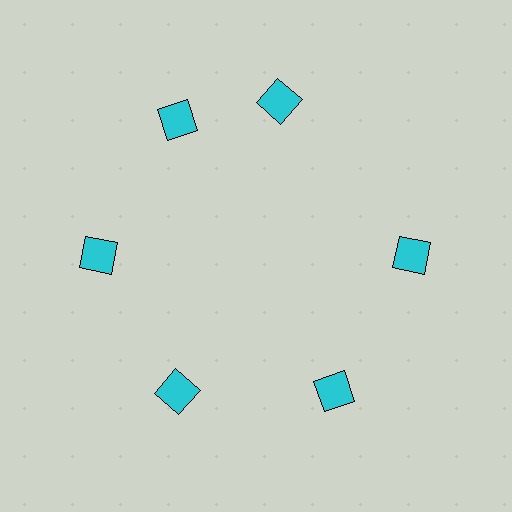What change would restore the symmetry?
The symmetry would be restored by rotating it back into even spacing with its neighbors so that all 6 diamonds sit at equal angles and equal distance from the center.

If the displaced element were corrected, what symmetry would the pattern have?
It would have 6-fold rotational symmetry — the pattern would map onto itself every 60 degrees.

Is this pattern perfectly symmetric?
No. The 6 cyan diamonds are arranged in a ring, but one element near the 1 o'clock position is rotated out of alignment along the ring, breaking the 6-fold rotational symmetry.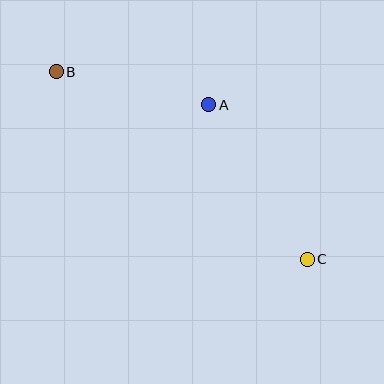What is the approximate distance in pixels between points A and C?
The distance between A and C is approximately 184 pixels.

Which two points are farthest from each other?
Points B and C are farthest from each other.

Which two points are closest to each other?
Points A and B are closest to each other.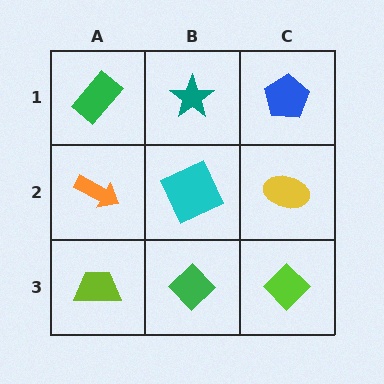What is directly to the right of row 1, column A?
A teal star.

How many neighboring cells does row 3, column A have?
2.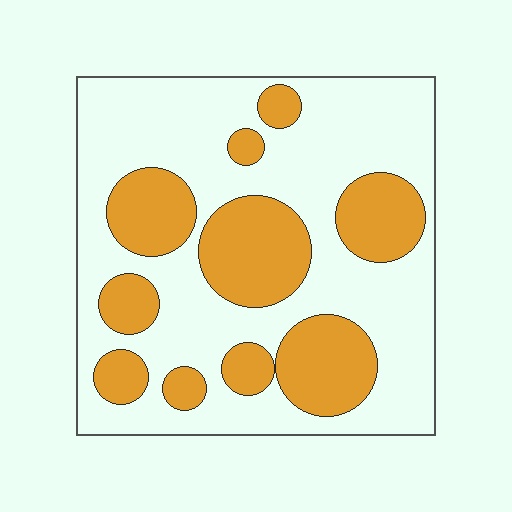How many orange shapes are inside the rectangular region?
10.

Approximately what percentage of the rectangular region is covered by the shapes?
Approximately 35%.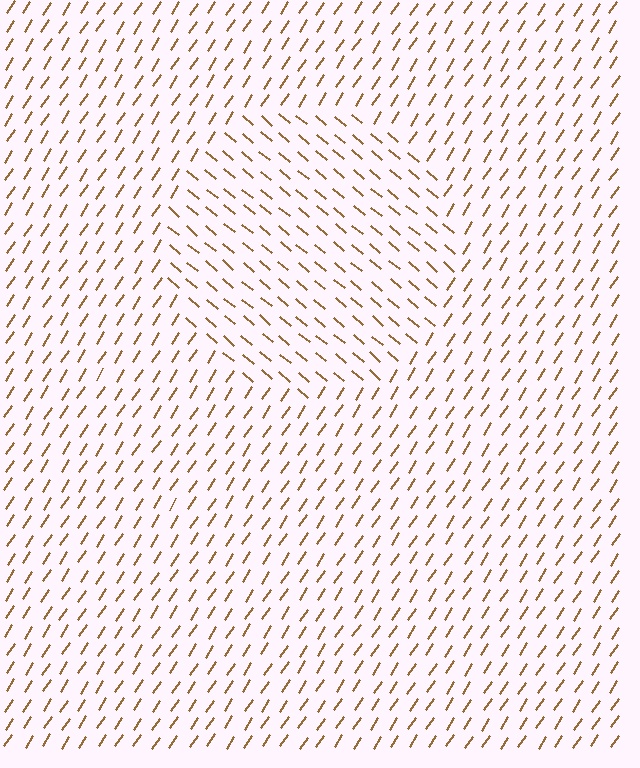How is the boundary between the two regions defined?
The boundary is defined purely by a change in line orientation (approximately 83 degrees difference). All lines are the same color and thickness.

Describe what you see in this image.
The image is filled with small brown line segments. A circle region in the image has lines oriented differently from the surrounding lines, creating a visible texture boundary.